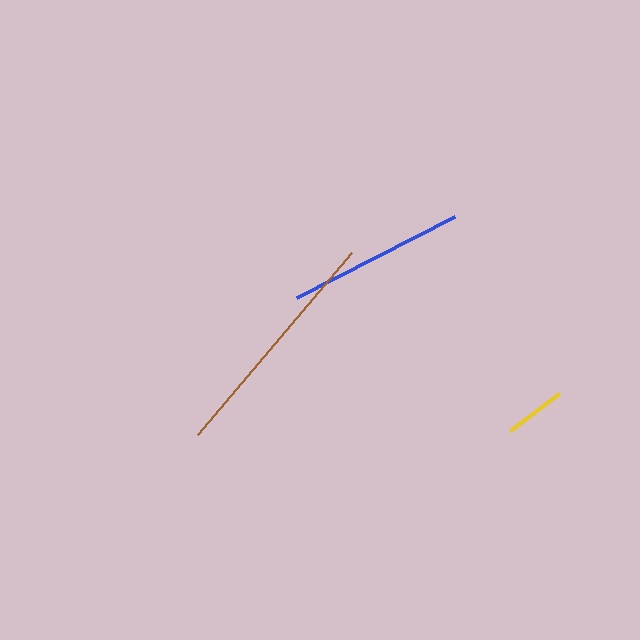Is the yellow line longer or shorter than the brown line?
The brown line is longer than the yellow line.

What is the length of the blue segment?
The blue segment is approximately 177 pixels long.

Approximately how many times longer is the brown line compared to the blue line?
The brown line is approximately 1.3 times the length of the blue line.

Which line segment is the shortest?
The yellow line is the shortest at approximately 62 pixels.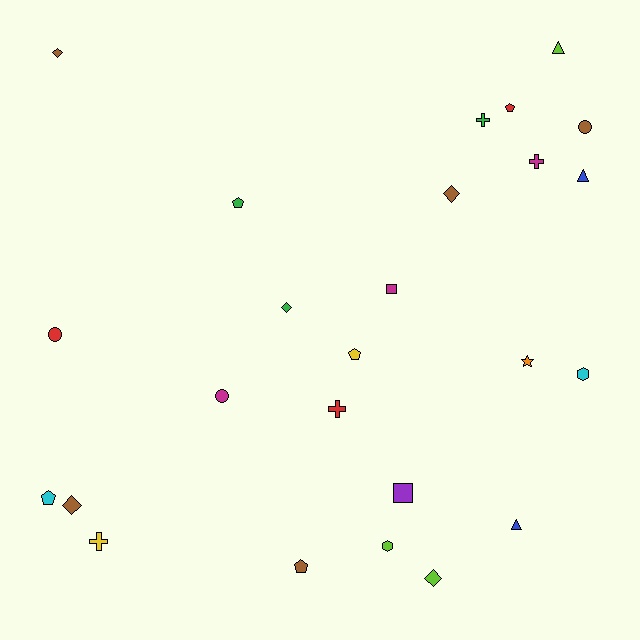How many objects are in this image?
There are 25 objects.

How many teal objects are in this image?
There are no teal objects.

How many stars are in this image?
There is 1 star.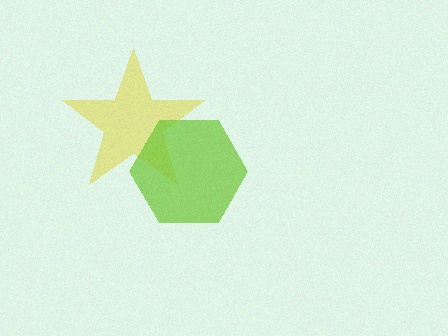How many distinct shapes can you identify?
There are 2 distinct shapes: a yellow star, a lime hexagon.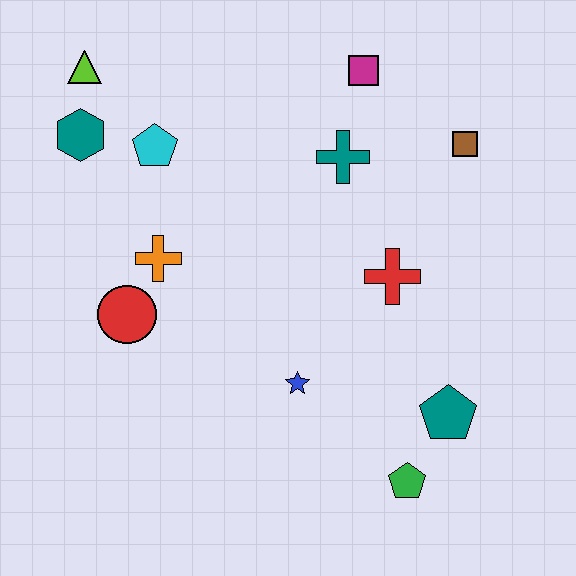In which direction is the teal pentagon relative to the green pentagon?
The teal pentagon is above the green pentagon.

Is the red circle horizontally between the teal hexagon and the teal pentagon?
Yes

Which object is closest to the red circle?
The orange cross is closest to the red circle.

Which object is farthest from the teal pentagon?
The lime triangle is farthest from the teal pentagon.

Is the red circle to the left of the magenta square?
Yes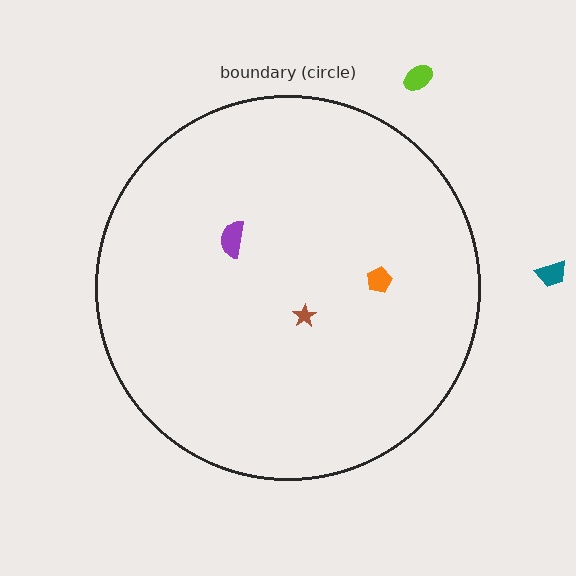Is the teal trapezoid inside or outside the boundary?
Outside.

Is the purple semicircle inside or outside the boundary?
Inside.